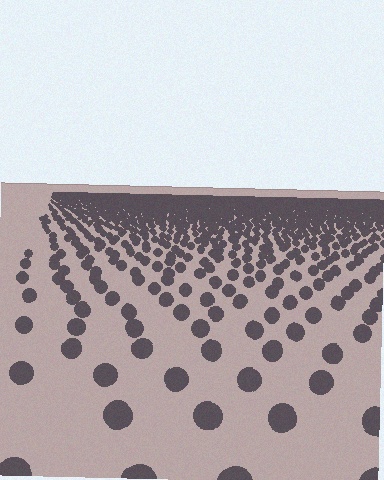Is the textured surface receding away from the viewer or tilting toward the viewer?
The surface is receding away from the viewer. Texture elements get smaller and denser toward the top.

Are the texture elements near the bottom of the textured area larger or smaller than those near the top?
Larger. Near the bottom, elements are closer to the viewer and appear at a bigger on-screen size.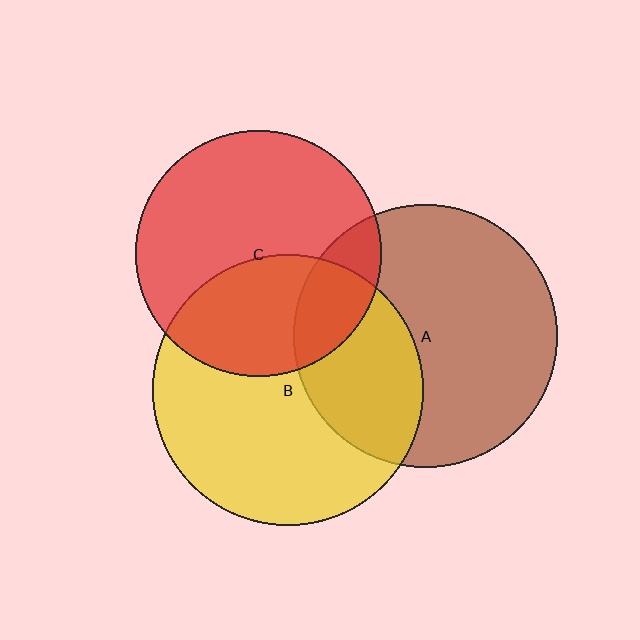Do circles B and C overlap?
Yes.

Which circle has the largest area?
Circle B (yellow).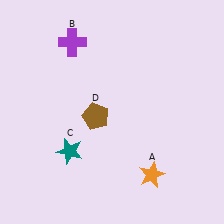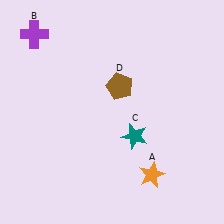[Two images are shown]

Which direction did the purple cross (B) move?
The purple cross (B) moved left.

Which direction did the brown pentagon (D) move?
The brown pentagon (D) moved up.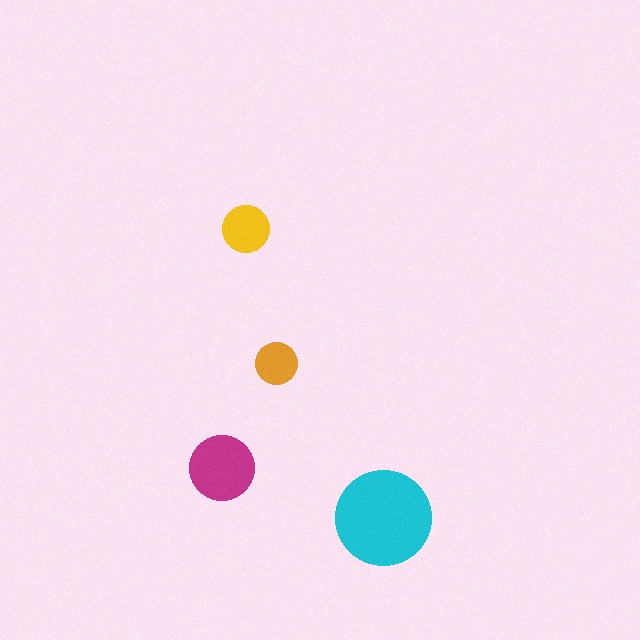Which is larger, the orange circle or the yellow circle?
The yellow one.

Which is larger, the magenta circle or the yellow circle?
The magenta one.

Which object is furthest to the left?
The magenta circle is leftmost.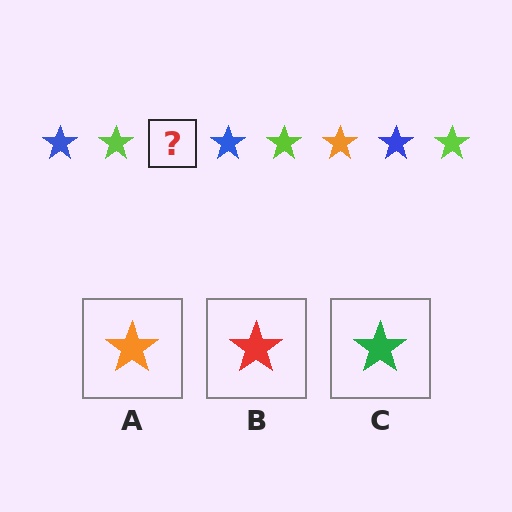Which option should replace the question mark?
Option A.